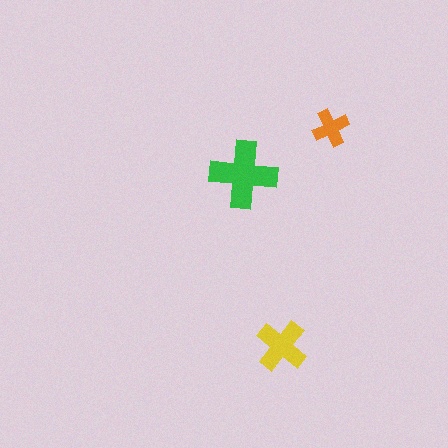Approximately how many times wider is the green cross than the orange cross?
About 2 times wider.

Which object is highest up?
The orange cross is topmost.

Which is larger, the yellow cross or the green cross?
The green one.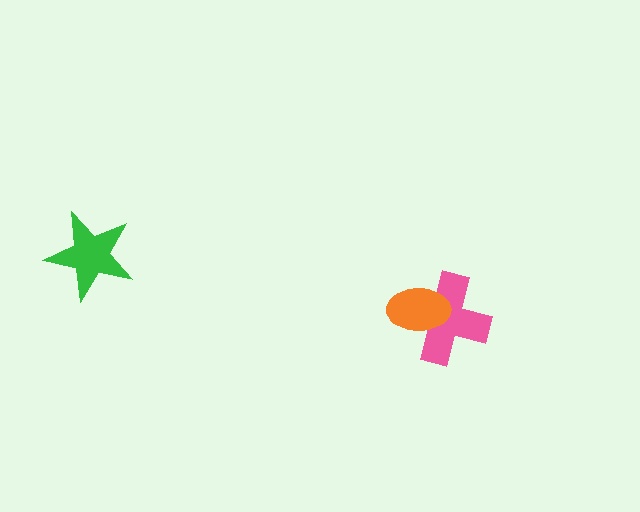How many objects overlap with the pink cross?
1 object overlaps with the pink cross.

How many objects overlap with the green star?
0 objects overlap with the green star.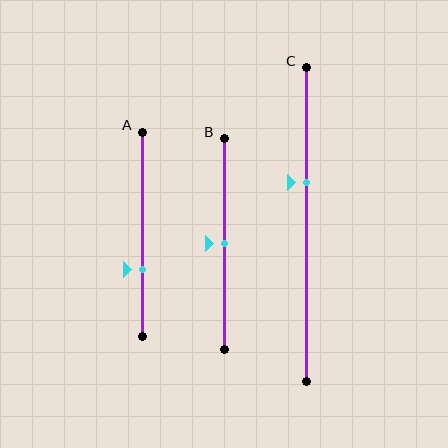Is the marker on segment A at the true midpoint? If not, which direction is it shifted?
No, the marker on segment A is shifted downward by about 17% of the segment length.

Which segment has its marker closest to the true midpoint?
Segment B has its marker closest to the true midpoint.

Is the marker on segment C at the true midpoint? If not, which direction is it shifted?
No, the marker on segment C is shifted upward by about 14% of the segment length.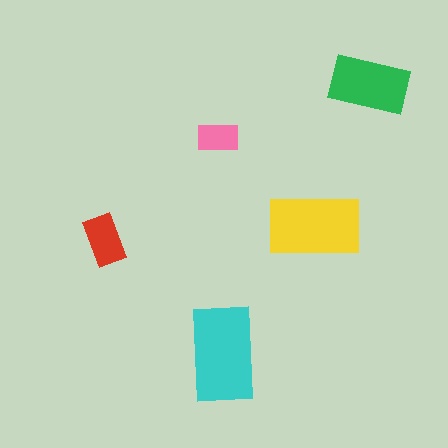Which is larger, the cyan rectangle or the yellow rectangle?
The cyan one.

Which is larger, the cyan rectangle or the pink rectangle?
The cyan one.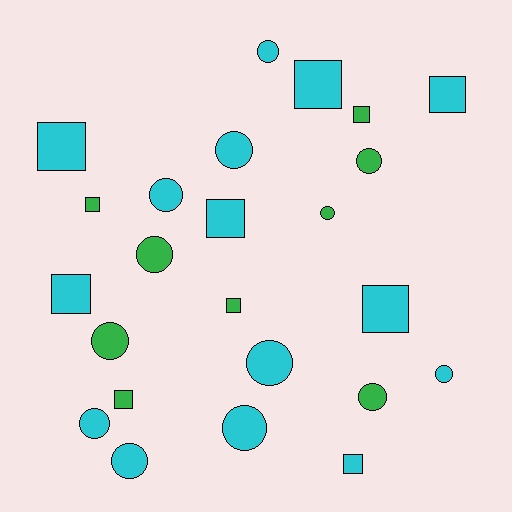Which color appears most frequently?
Cyan, with 15 objects.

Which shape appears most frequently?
Circle, with 13 objects.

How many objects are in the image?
There are 24 objects.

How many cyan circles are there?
There are 8 cyan circles.